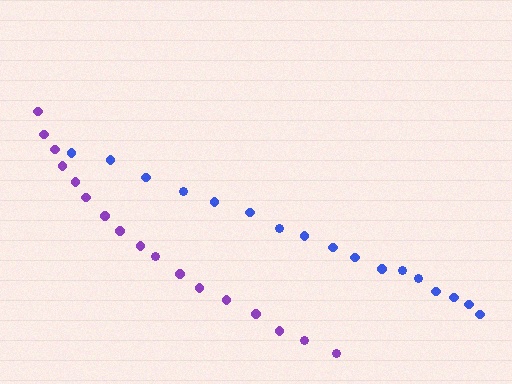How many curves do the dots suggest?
There are 2 distinct paths.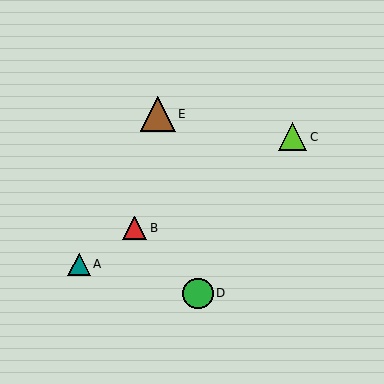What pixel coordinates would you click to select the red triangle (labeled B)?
Click at (135, 228) to select the red triangle B.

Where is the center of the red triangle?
The center of the red triangle is at (135, 228).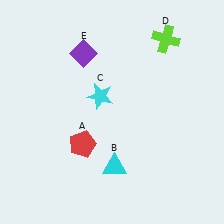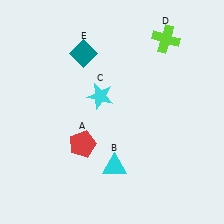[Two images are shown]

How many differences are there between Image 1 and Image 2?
There is 1 difference between the two images.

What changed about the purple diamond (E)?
In Image 1, E is purple. In Image 2, it changed to teal.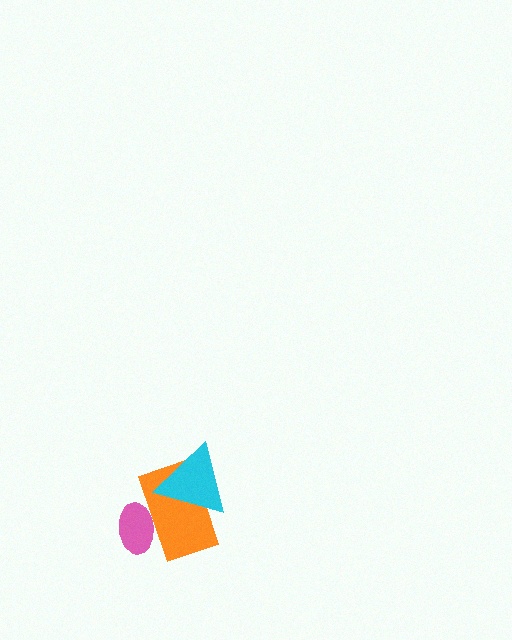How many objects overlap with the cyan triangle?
1 object overlaps with the cyan triangle.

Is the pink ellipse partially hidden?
Yes, it is partially covered by another shape.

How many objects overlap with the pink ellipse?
1 object overlaps with the pink ellipse.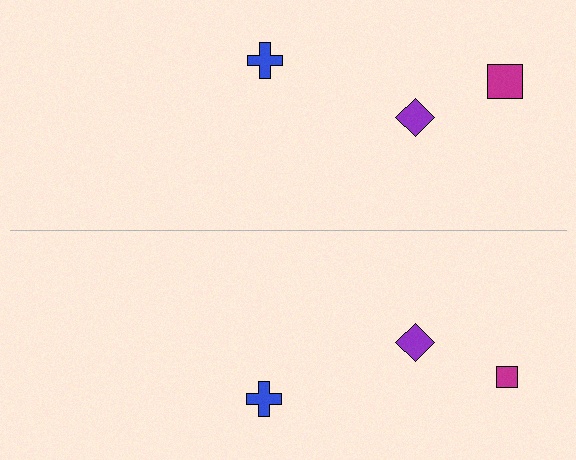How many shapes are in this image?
There are 6 shapes in this image.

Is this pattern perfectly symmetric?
No, the pattern is not perfectly symmetric. The magenta square on the bottom side has a different size than its mirror counterpart.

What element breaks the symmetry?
The magenta square on the bottom side has a different size than its mirror counterpart.